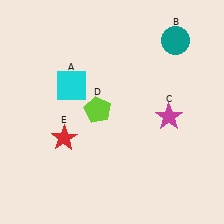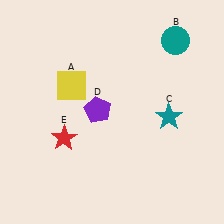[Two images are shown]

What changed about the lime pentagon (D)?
In Image 1, D is lime. In Image 2, it changed to purple.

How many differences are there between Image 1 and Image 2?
There are 3 differences between the two images.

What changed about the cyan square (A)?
In Image 1, A is cyan. In Image 2, it changed to yellow.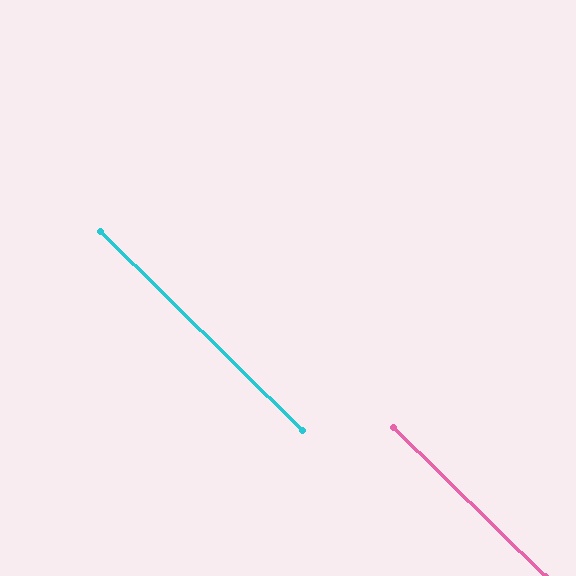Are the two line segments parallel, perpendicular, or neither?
Parallel — their directions differ by only 0.1°.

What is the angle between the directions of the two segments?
Approximately 0 degrees.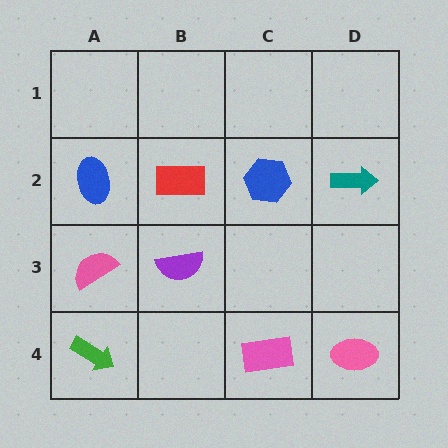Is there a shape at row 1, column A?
No, that cell is empty.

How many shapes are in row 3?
2 shapes.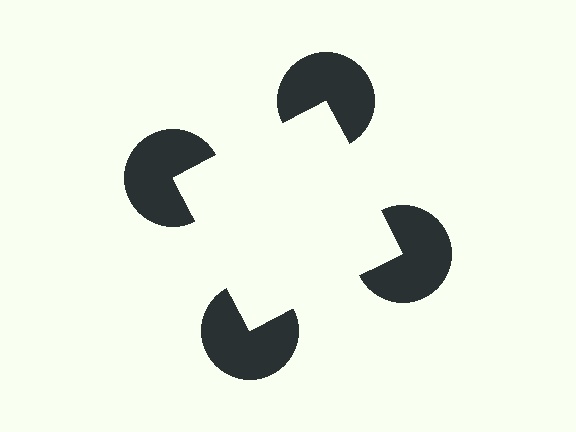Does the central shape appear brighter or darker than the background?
It typically appears slightly brighter than the background, even though no actual brightness change is drawn.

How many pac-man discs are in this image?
There are 4 — one at each vertex of the illusory square.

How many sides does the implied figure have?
4 sides.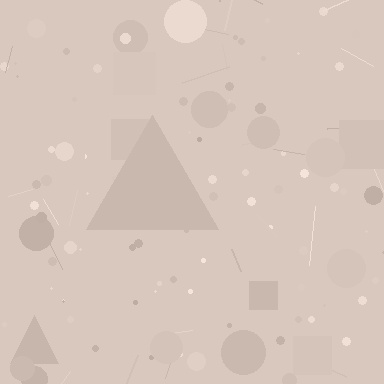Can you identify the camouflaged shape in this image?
The camouflaged shape is a triangle.